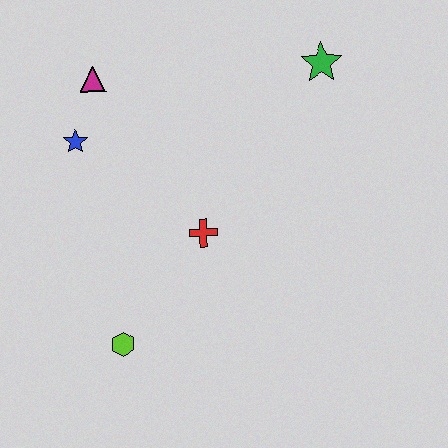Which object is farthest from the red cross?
The green star is farthest from the red cross.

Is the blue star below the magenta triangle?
Yes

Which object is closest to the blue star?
The magenta triangle is closest to the blue star.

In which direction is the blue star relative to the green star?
The blue star is to the left of the green star.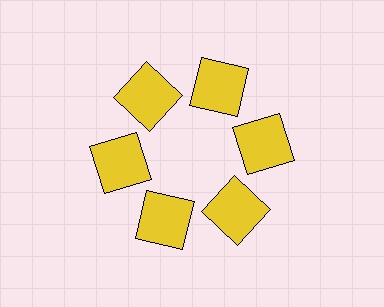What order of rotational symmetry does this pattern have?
This pattern has 6-fold rotational symmetry.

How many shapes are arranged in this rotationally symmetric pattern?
There are 6 shapes, arranged in 6 groups of 1.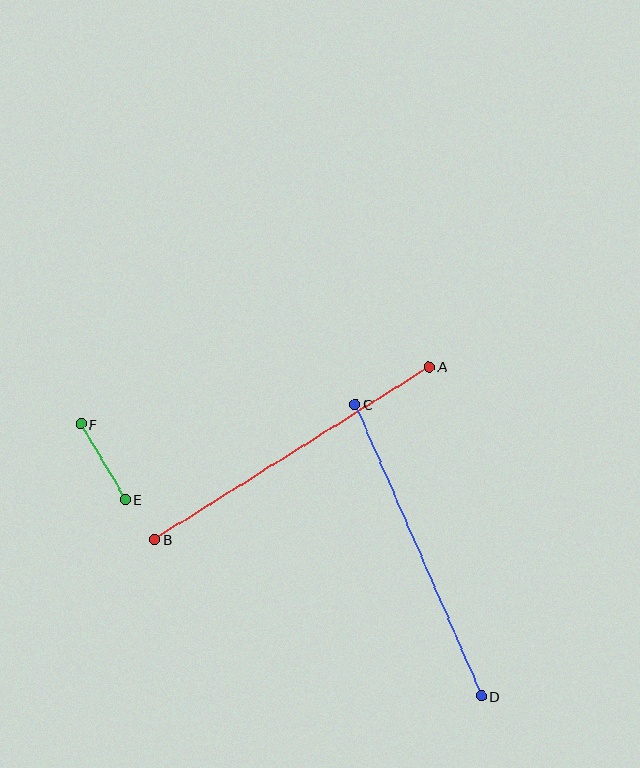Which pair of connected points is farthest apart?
Points A and B are farthest apart.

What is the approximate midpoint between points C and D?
The midpoint is at approximately (418, 550) pixels.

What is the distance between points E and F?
The distance is approximately 88 pixels.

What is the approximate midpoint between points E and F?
The midpoint is at approximately (103, 462) pixels.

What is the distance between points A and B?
The distance is approximately 324 pixels.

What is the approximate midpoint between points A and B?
The midpoint is at approximately (292, 453) pixels.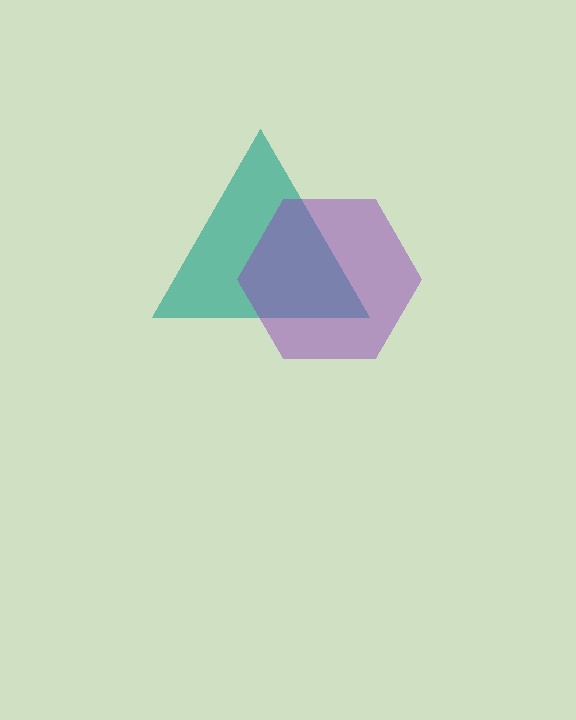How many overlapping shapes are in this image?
There are 2 overlapping shapes in the image.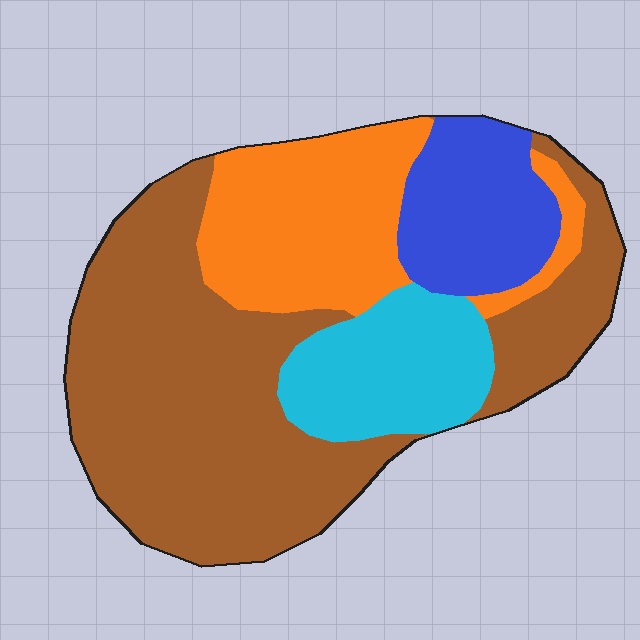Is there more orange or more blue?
Orange.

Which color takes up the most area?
Brown, at roughly 50%.